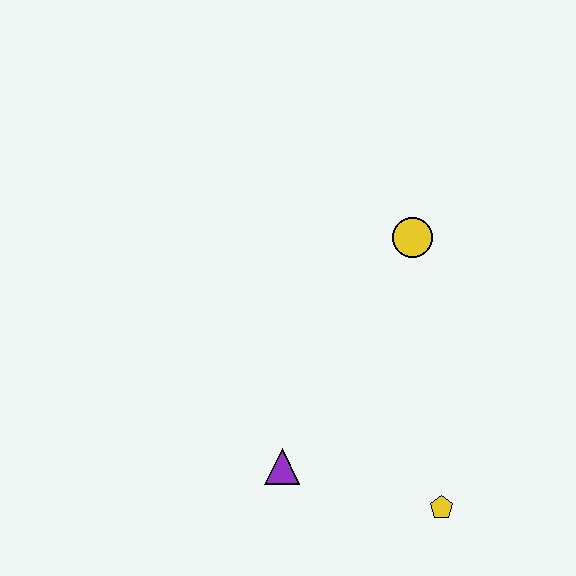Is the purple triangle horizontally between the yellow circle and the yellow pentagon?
No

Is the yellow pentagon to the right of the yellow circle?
Yes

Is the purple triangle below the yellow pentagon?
No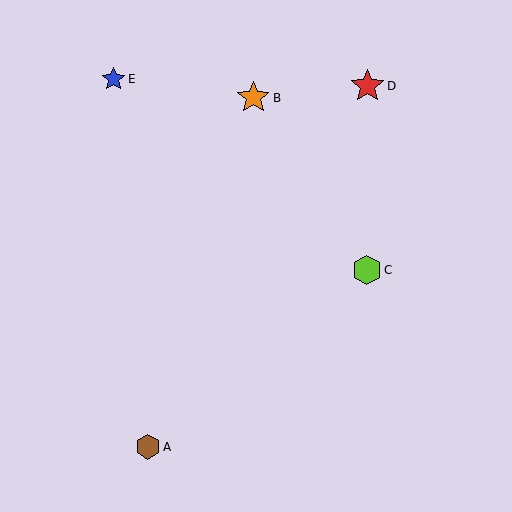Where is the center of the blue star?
The center of the blue star is at (113, 79).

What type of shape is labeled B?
Shape B is an orange star.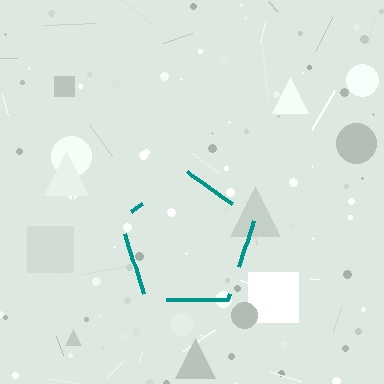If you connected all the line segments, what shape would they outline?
They would outline a pentagon.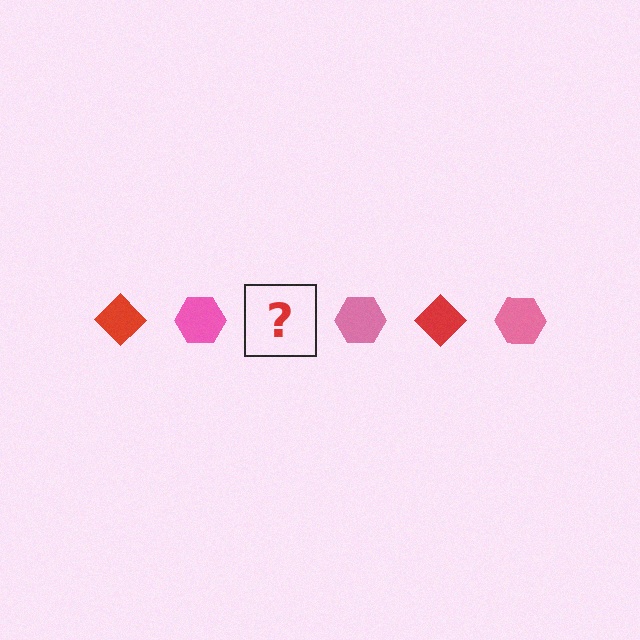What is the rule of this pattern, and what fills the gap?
The rule is that the pattern alternates between red diamond and pink hexagon. The gap should be filled with a red diamond.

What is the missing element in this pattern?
The missing element is a red diamond.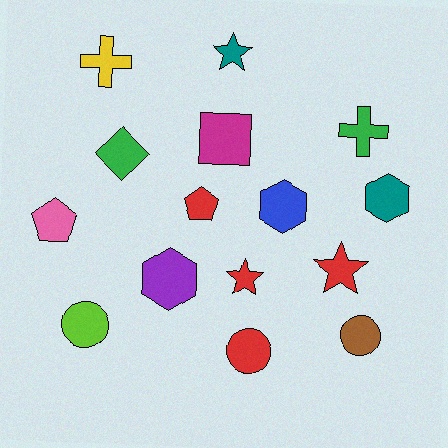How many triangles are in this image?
There are no triangles.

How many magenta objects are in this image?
There is 1 magenta object.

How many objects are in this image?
There are 15 objects.